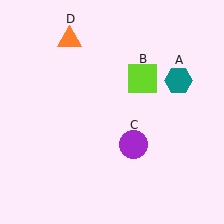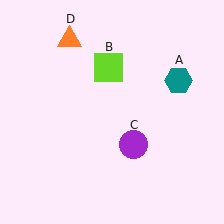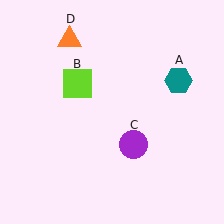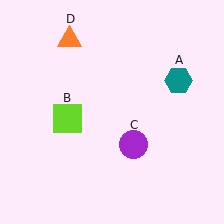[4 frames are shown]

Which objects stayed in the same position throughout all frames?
Teal hexagon (object A) and purple circle (object C) and orange triangle (object D) remained stationary.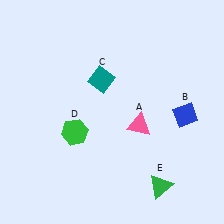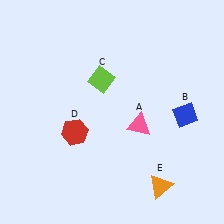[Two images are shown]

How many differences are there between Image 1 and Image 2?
There are 3 differences between the two images.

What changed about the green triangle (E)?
In Image 1, E is green. In Image 2, it changed to orange.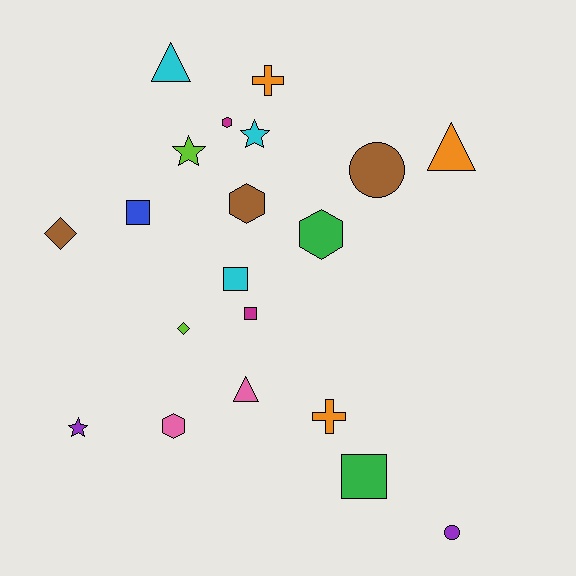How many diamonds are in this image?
There are 2 diamonds.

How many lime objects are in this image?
There are 2 lime objects.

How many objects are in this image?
There are 20 objects.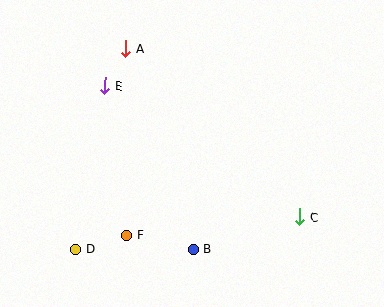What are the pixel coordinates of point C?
Point C is at (299, 217).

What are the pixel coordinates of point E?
Point E is at (105, 86).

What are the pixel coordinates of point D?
Point D is at (76, 249).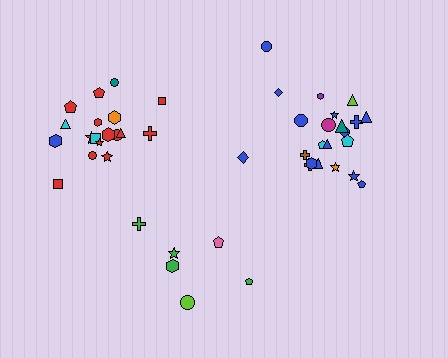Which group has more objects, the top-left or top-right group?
The top-right group.